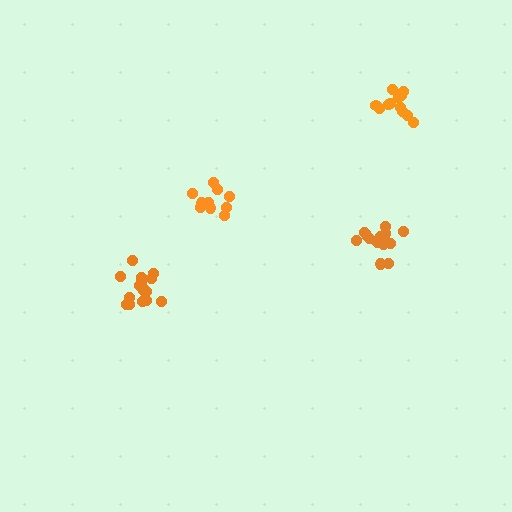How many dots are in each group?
Group 1: 10 dots, Group 2: 16 dots, Group 3: 12 dots, Group 4: 14 dots (52 total).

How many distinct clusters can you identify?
There are 4 distinct clusters.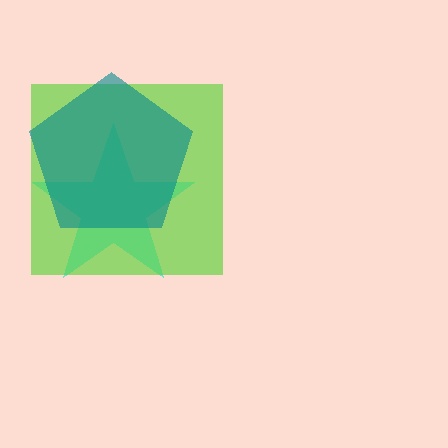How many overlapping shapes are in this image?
There are 3 overlapping shapes in the image.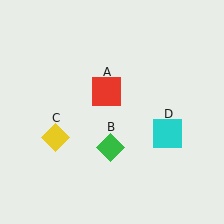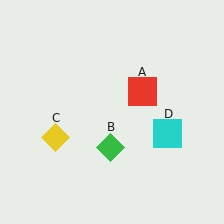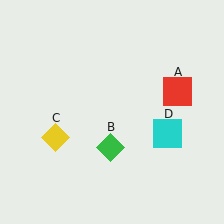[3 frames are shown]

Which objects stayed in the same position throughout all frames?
Green diamond (object B) and yellow diamond (object C) and cyan square (object D) remained stationary.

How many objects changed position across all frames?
1 object changed position: red square (object A).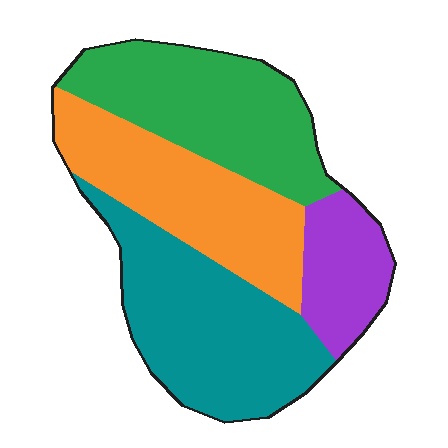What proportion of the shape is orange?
Orange covers roughly 25% of the shape.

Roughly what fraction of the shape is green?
Green takes up about one quarter (1/4) of the shape.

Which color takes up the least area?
Purple, at roughly 15%.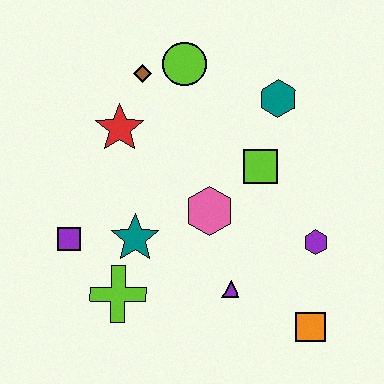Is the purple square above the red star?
No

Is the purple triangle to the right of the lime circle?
Yes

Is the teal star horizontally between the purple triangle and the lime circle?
No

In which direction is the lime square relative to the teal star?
The lime square is to the right of the teal star.